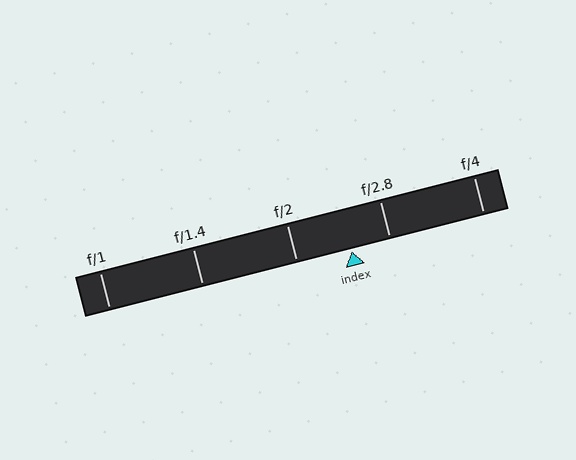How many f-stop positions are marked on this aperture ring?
There are 5 f-stop positions marked.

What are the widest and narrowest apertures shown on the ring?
The widest aperture shown is f/1 and the narrowest is f/4.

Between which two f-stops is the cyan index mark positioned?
The index mark is between f/2 and f/2.8.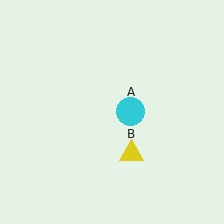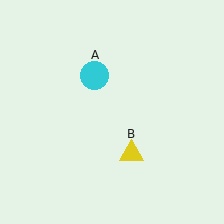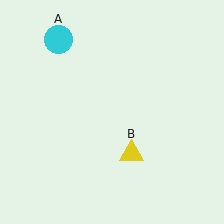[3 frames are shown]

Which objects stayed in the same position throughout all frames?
Yellow triangle (object B) remained stationary.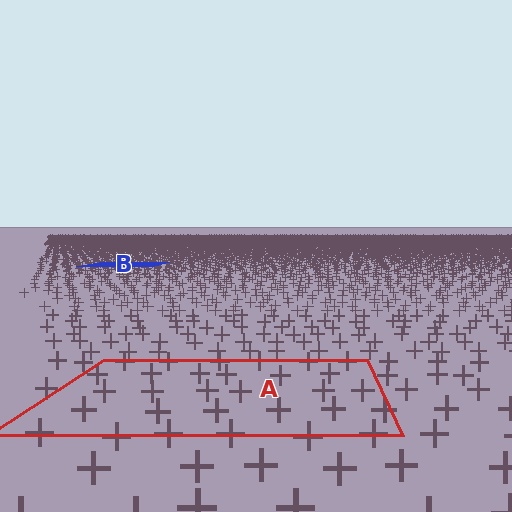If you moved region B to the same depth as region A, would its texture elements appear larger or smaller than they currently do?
They would appear larger. At a closer depth, the same texture elements are projected at a bigger on-screen size.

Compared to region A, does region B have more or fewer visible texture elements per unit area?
Region B has more texture elements per unit area — they are packed more densely because it is farther away.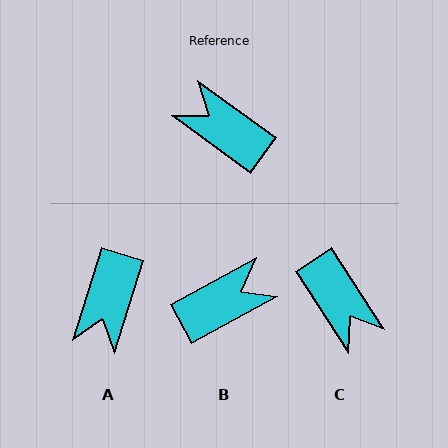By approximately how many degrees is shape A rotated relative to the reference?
Approximately 109 degrees counter-clockwise.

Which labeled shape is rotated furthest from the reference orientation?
C, about 159 degrees away.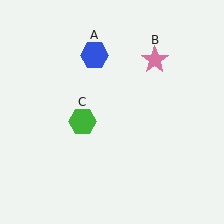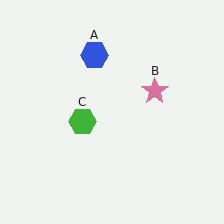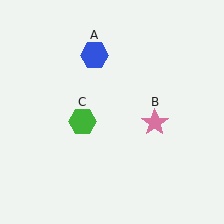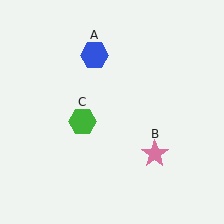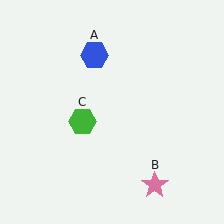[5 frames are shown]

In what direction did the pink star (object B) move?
The pink star (object B) moved down.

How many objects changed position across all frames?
1 object changed position: pink star (object B).